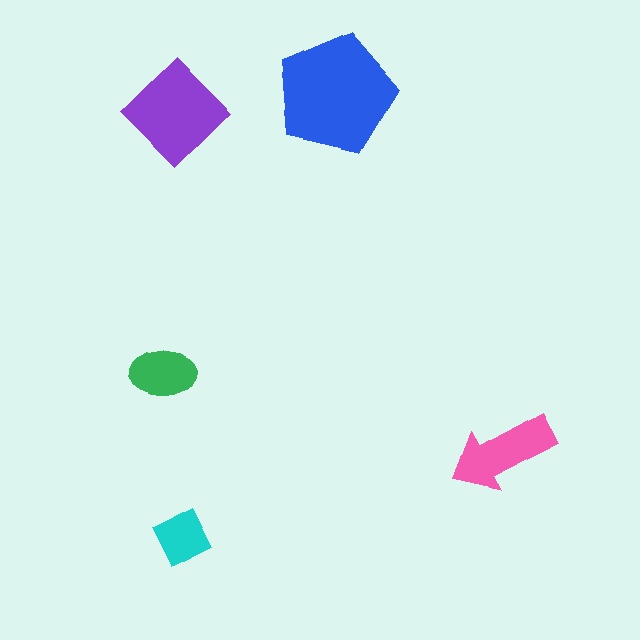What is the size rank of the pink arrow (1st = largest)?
3rd.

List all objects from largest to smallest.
The blue pentagon, the purple diamond, the pink arrow, the green ellipse, the cyan square.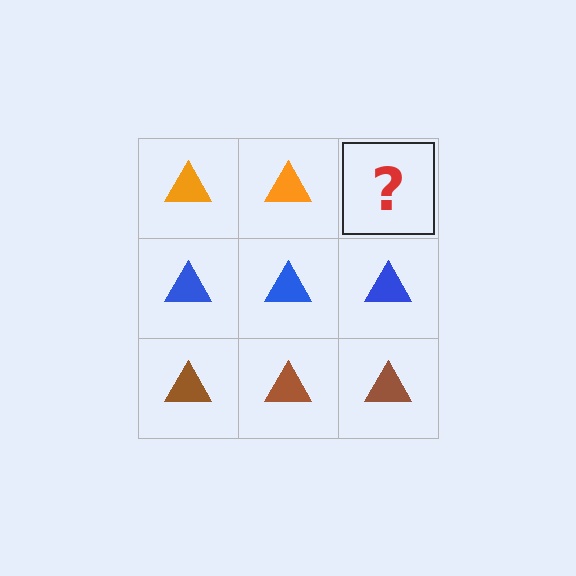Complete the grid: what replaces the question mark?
The question mark should be replaced with an orange triangle.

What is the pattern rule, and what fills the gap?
The rule is that each row has a consistent color. The gap should be filled with an orange triangle.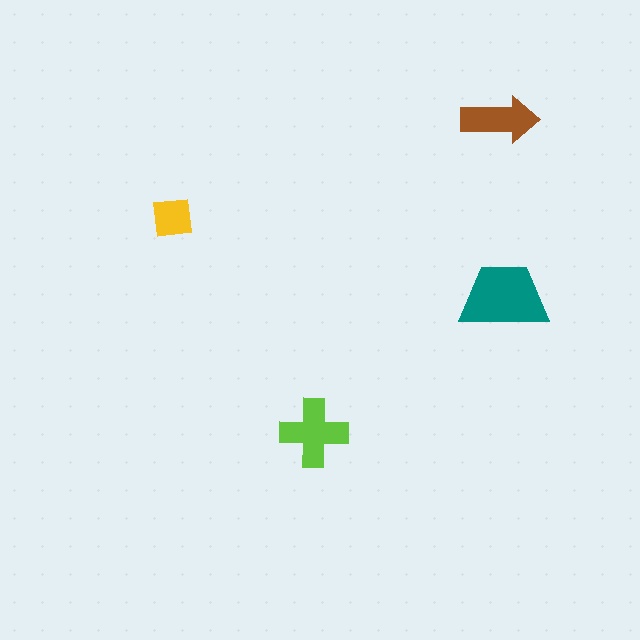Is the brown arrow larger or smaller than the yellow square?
Larger.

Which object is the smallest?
The yellow square.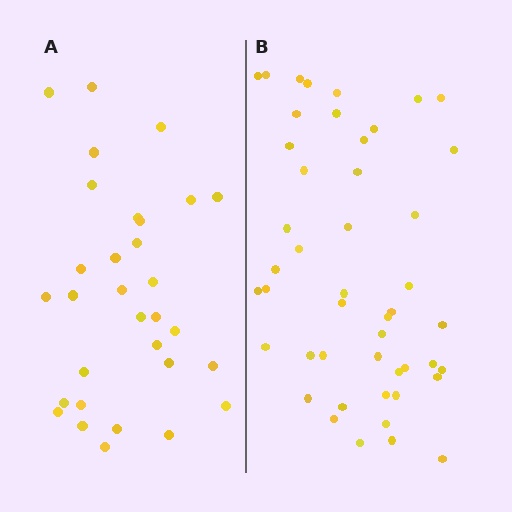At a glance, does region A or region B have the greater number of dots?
Region B (the right region) has more dots.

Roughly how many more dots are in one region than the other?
Region B has approximately 15 more dots than region A.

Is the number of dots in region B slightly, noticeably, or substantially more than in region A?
Region B has substantially more. The ratio is roughly 1.5 to 1.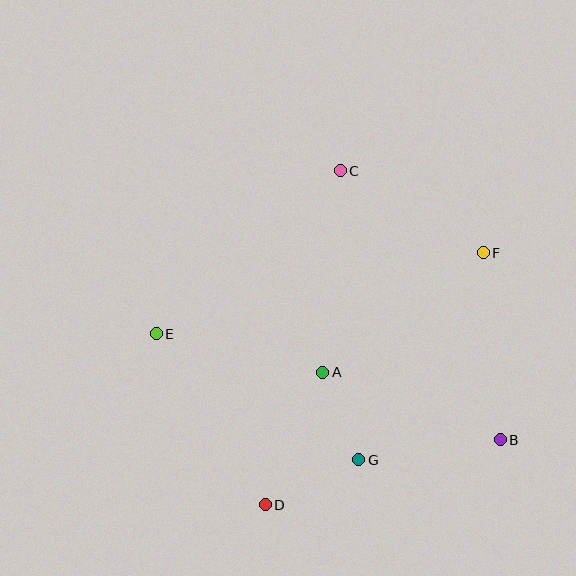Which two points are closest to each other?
Points A and G are closest to each other.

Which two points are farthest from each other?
Points B and E are farthest from each other.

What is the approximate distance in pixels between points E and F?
The distance between E and F is approximately 337 pixels.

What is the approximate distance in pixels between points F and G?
The distance between F and G is approximately 242 pixels.